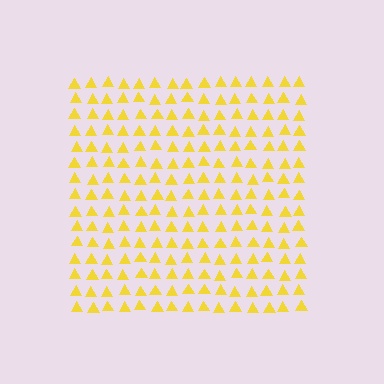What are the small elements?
The small elements are triangles.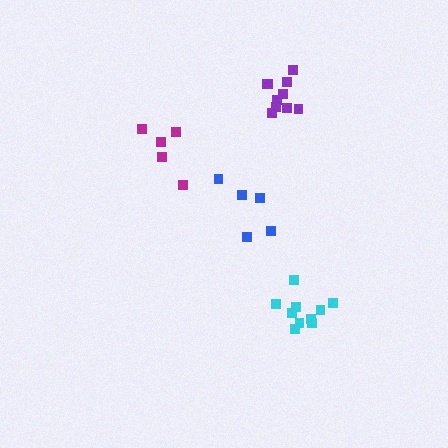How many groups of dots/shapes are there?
There are 4 groups.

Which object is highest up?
The purple cluster is topmost.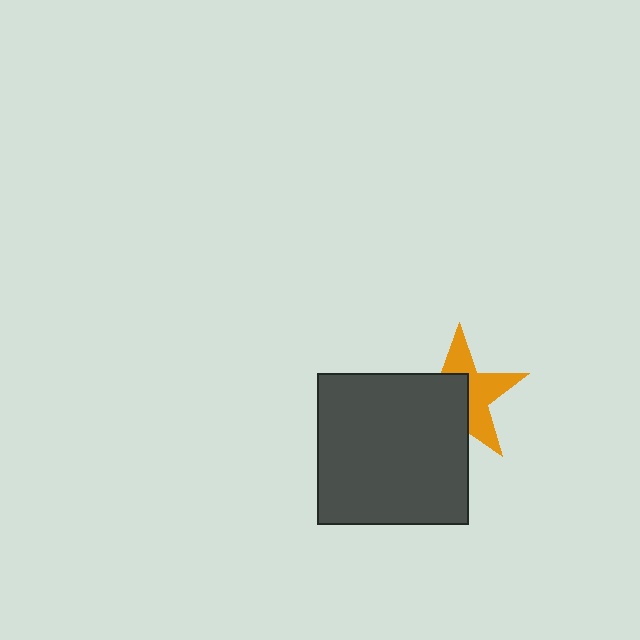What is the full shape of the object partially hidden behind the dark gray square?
The partially hidden object is an orange star.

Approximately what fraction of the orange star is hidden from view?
Roughly 52% of the orange star is hidden behind the dark gray square.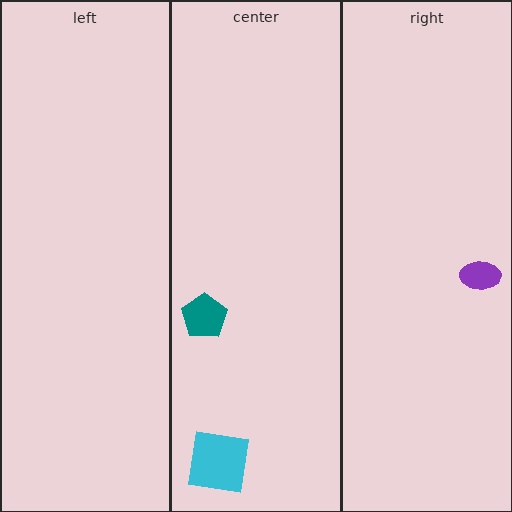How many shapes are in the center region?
2.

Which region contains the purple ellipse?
The right region.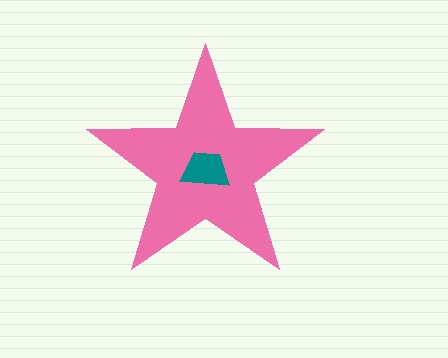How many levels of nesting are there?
2.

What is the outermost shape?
The pink star.